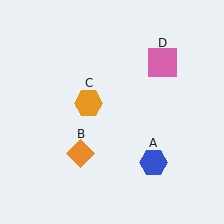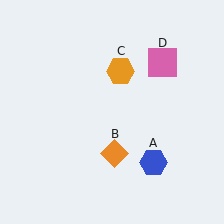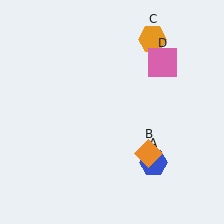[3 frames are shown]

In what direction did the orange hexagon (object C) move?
The orange hexagon (object C) moved up and to the right.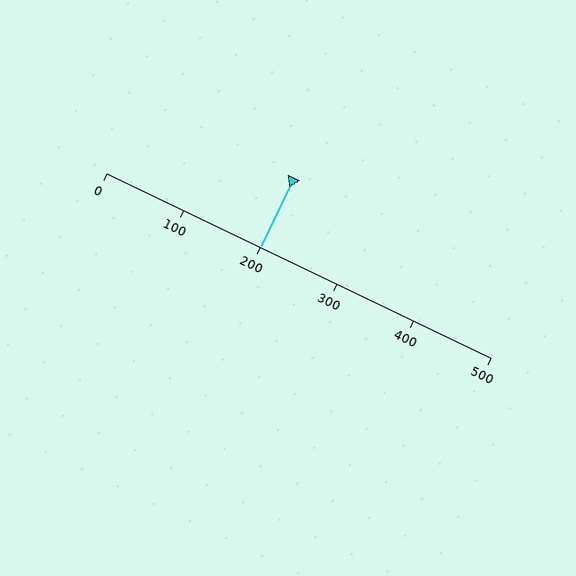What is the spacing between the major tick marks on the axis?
The major ticks are spaced 100 apart.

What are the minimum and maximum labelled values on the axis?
The axis runs from 0 to 500.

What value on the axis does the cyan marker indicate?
The marker indicates approximately 200.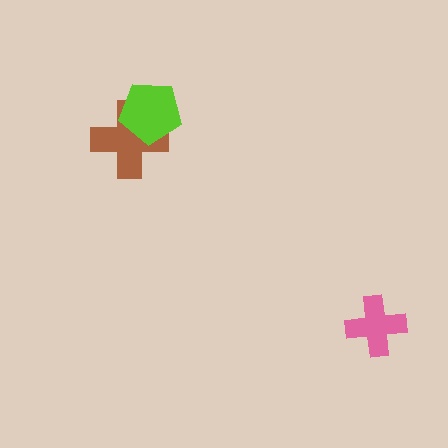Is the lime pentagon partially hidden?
No, no other shape covers it.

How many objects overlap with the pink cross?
0 objects overlap with the pink cross.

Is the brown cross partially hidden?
Yes, it is partially covered by another shape.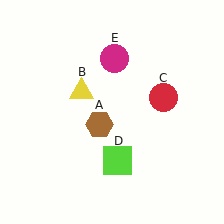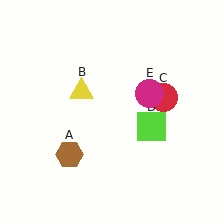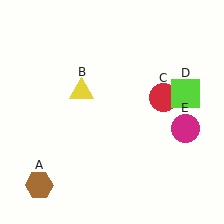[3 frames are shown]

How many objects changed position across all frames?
3 objects changed position: brown hexagon (object A), lime square (object D), magenta circle (object E).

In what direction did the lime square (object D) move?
The lime square (object D) moved up and to the right.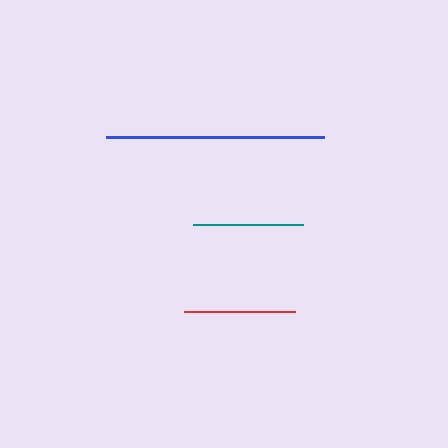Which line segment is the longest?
The blue line is the longest at approximately 217 pixels.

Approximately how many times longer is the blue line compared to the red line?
The blue line is approximately 2.0 times the length of the red line.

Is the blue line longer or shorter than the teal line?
The blue line is longer than the teal line.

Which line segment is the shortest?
The teal line is the shortest at approximately 110 pixels.